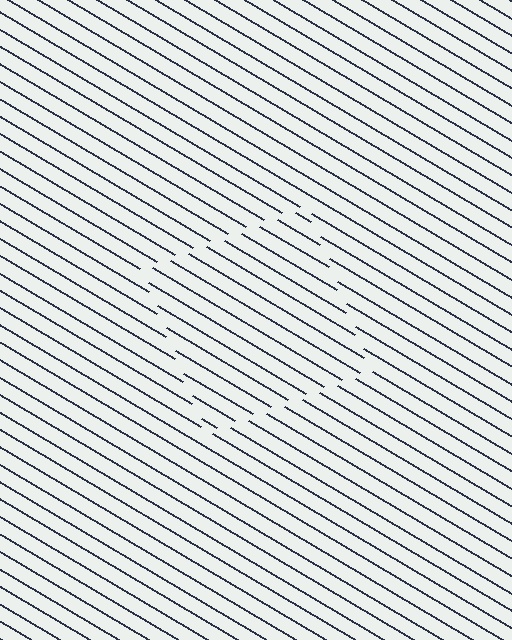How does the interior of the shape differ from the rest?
The interior of the shape contains the same grating, shifted by half a period — the contour is defined by the phase discontinuity where line-ends from the inner and outer gratings abut.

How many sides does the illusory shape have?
4 sides — the line-ends trace a square.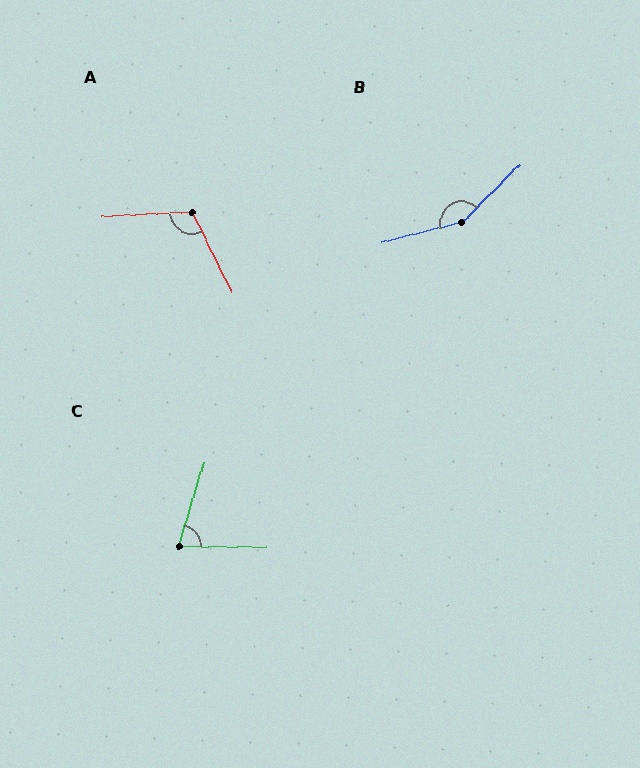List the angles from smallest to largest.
C (73°), A (113°), B (150°).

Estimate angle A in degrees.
Approximately 113 degrees.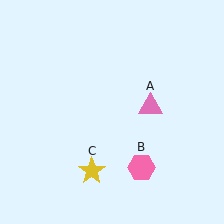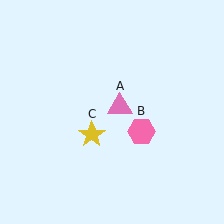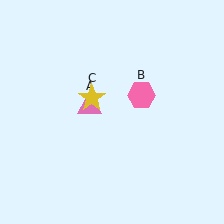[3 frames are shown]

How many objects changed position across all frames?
3 objects changed position: pink triangle (object A), pink hexagon (object B), yellow star (object C).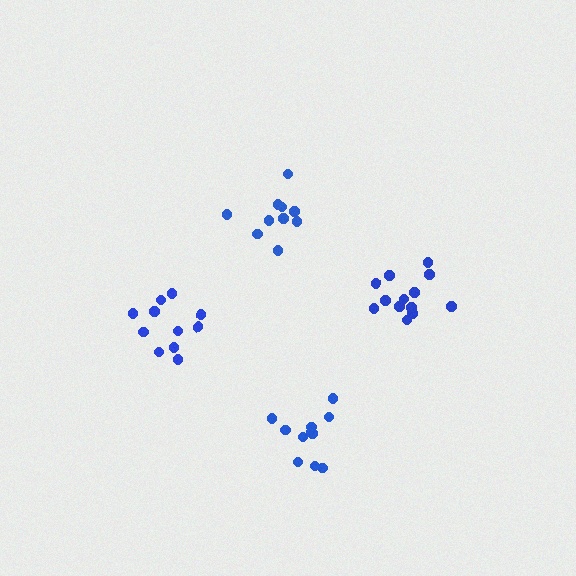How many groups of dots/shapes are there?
There are 4 groups.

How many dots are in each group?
Group 1: 11 dots, Group 2: 10 dots, Group 3: 13 dots, Group 4: 11 dots (45 total).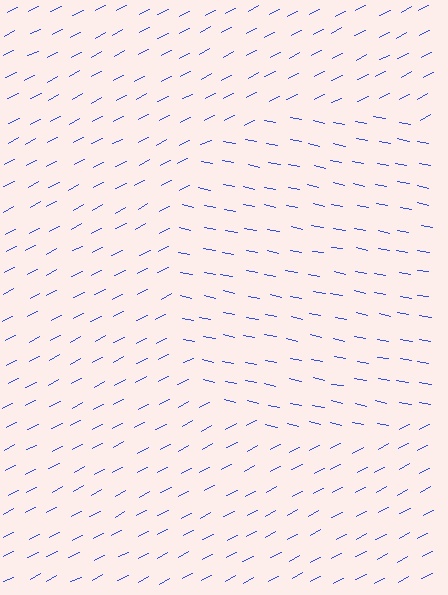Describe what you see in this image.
The image is filled with small blue line segments. A circle region in the image has lines oriented differently from the surrounding lines, creating a visible texture boundary.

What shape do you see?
I see a circle.